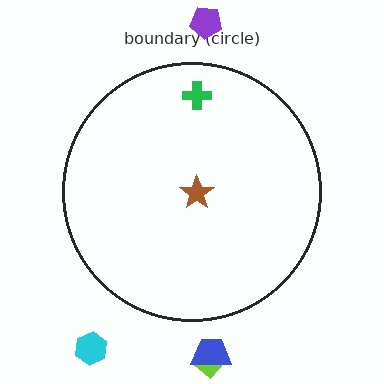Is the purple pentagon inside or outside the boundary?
Outside.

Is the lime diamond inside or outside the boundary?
Outside.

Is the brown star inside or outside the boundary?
Inside.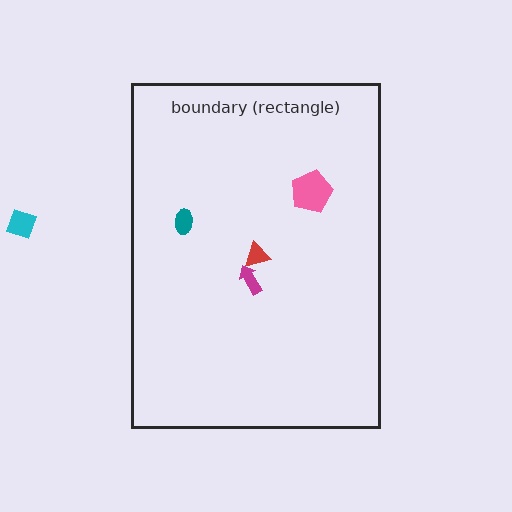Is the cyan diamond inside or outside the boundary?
Outside.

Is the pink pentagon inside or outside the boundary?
Inside.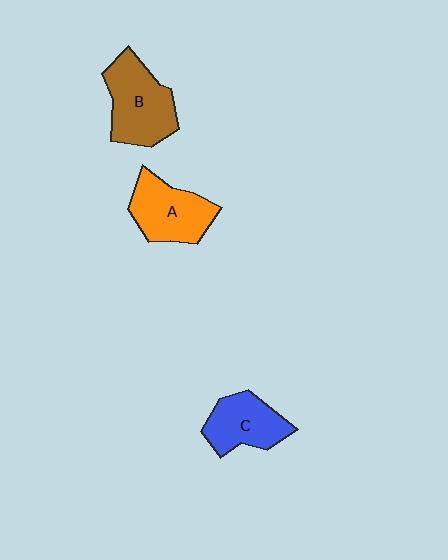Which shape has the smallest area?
Shape C (blue).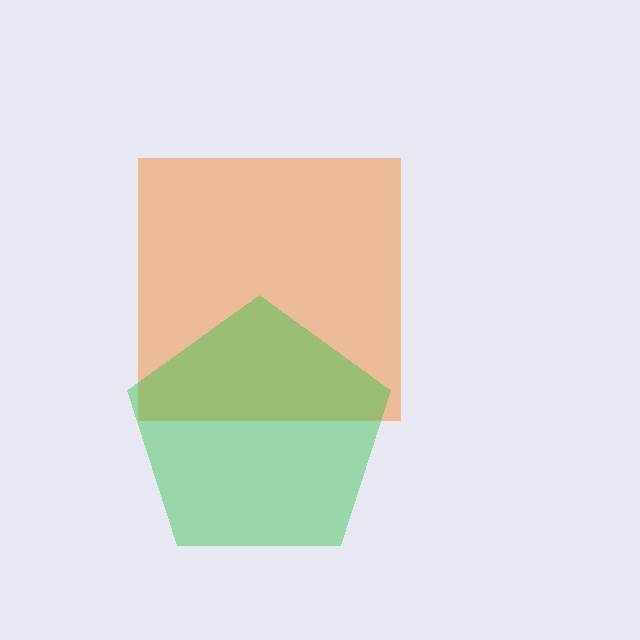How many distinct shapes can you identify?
There are 2 distinct shapes: an orange square, a green pentagon.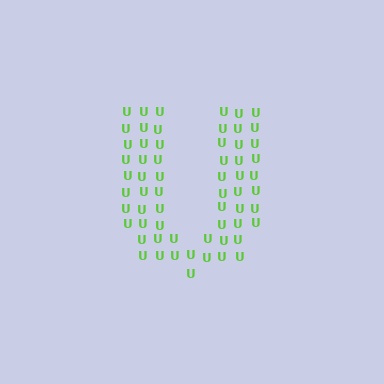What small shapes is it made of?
It is made of small letter U's.